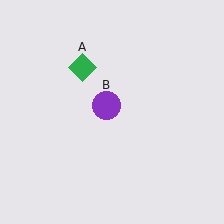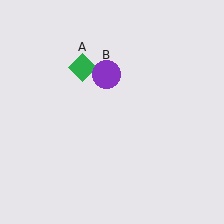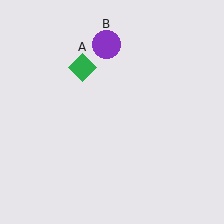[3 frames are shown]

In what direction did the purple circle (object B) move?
The purple circle (object B) moved up.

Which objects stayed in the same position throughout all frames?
Green diamond (object A) remained stationary.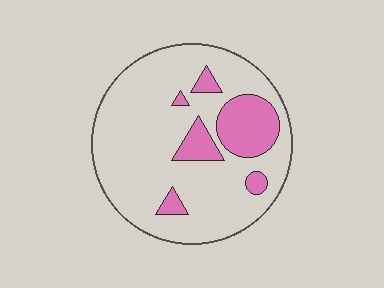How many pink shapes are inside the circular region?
6.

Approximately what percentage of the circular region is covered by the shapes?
Approximately 20%.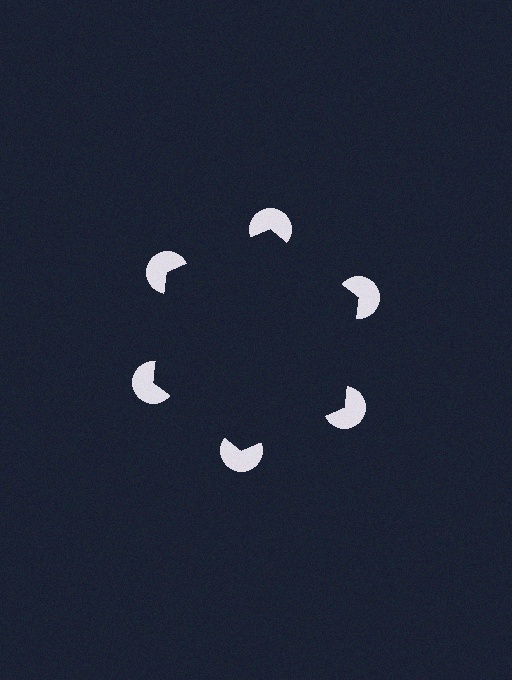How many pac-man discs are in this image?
There are 6 — one at each vertex of the illusory hexagon.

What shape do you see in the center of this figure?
An illusory hexagon — its edges are inferred from the aligned wedge cuts in the pac-man discs, not physically drawn.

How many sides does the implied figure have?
6 sides.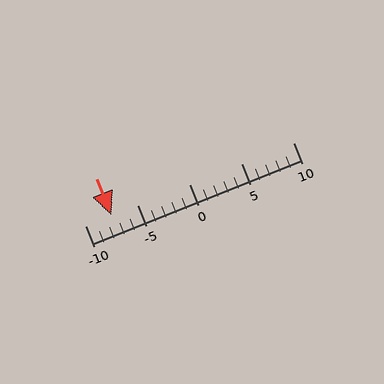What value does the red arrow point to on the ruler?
The red arrow points to approximately -8.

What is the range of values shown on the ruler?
The ruler shows values from -10 to 10.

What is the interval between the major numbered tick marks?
The major tick marks are spaced 5 units apart.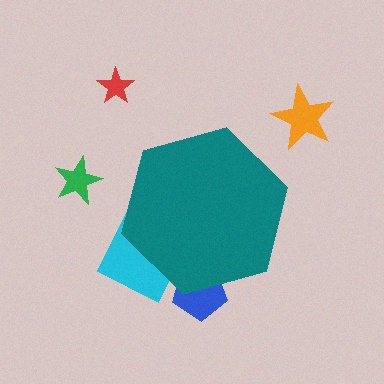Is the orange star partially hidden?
No, the orange star is fully visible.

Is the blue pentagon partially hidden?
Yes, the blue pentagon is partially hidden behind the teal hexagon.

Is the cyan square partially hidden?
Yes, the cyan square is partially hidden behind the teal hexagon.